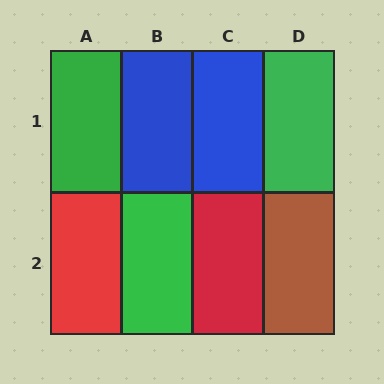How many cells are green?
3 cells are green.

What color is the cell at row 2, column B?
Green.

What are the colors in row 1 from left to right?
Green, blue, blue, green.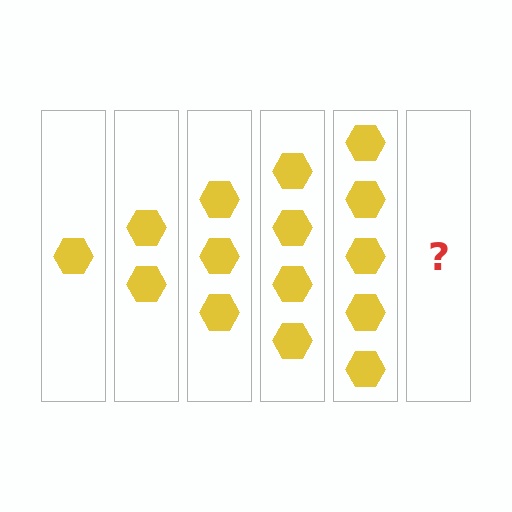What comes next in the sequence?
The next element should be 6 hexagons.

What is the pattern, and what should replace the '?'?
The pattern is that each step adds one more hexagon. The '?' should be 6 hexagons.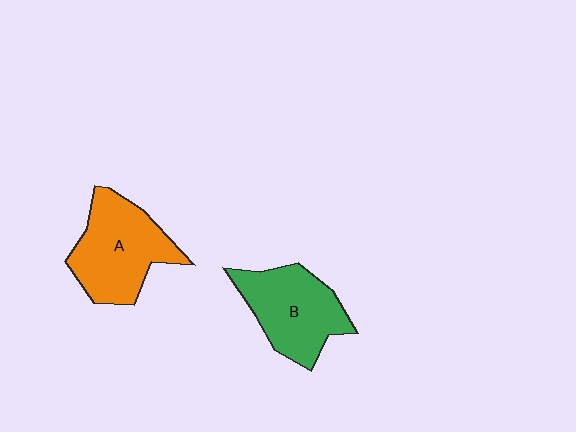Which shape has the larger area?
Shape A (orange).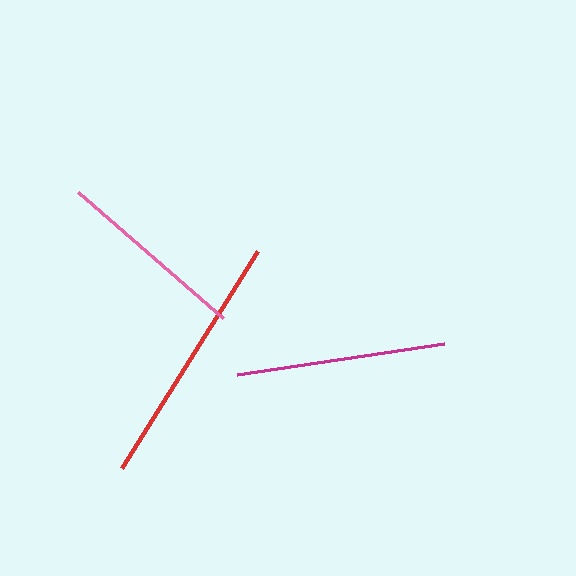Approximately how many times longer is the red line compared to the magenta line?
The red line is approximately 1.2 times the length of the magenta line.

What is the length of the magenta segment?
The magenta segment is approximately 209 pixels long.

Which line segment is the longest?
The red line is the longest at approximately 256 pixels.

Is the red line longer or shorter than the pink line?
The red line is longer than the pink line.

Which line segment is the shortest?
The pink line is the shortest at approximately 192 pixels.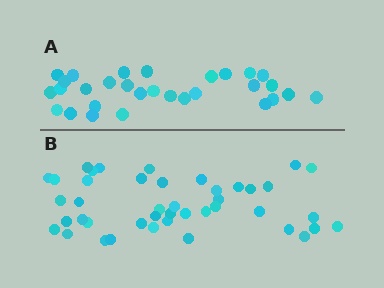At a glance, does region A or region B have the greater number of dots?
Region B (the bottom region) has more dots.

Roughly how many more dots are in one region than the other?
Region B has approximately 15 more dots than region A.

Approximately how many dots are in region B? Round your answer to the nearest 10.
About 40 dots. (The exact count is 43, which rounds to 40.)